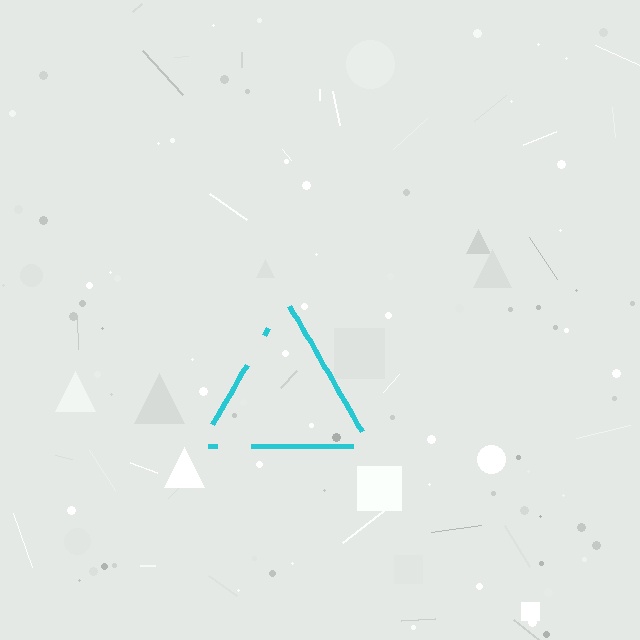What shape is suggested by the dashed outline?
The dashed outline suggests a triangle.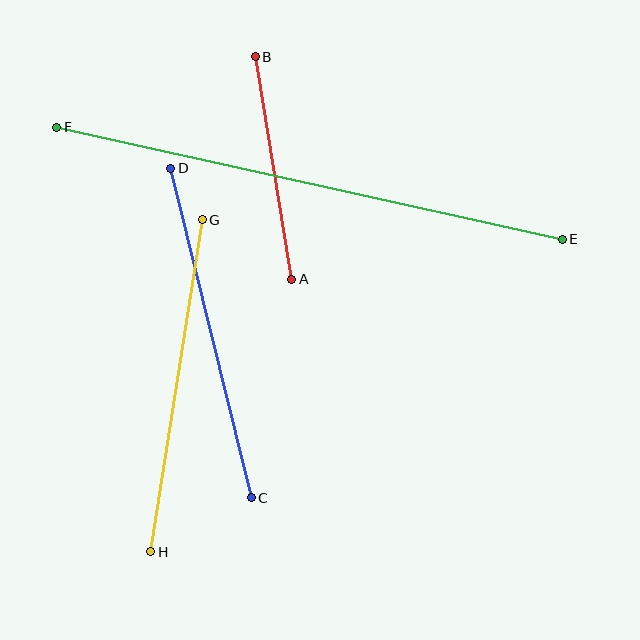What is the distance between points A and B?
The distance is approximately 225 pixels.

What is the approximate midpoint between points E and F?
The midpoint is at approximately (310, 183) pixels.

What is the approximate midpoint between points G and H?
The midpoint is at approximately (176, 386) pixels.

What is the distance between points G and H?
The distance is approximately 336 pixels.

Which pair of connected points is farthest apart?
Points E and F are farthest apart.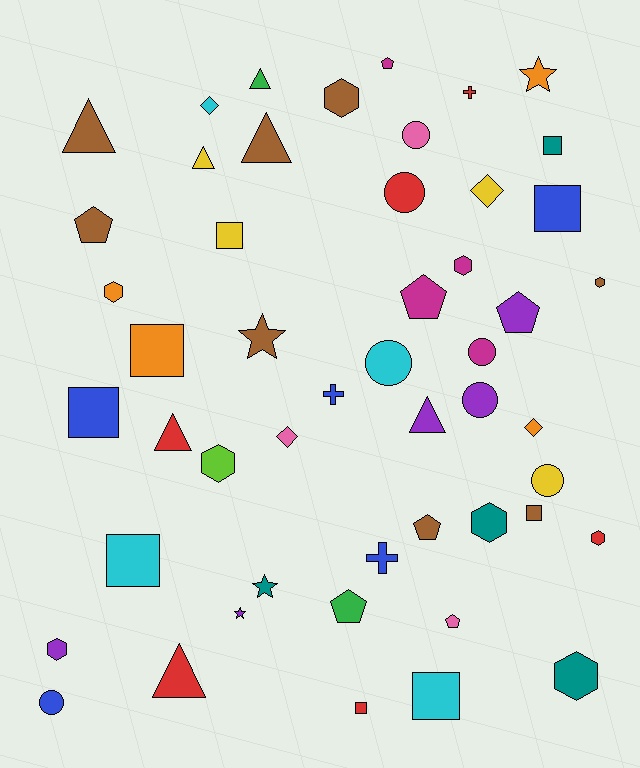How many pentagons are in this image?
There are 7 pentagons.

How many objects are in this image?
There are 50 objects.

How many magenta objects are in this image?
There are 4 magenta objects.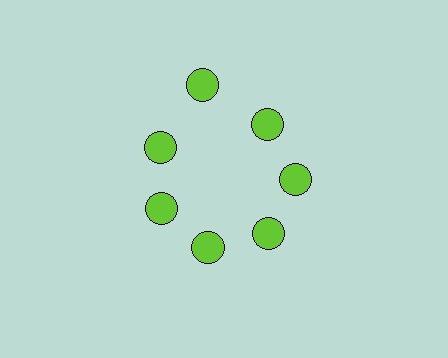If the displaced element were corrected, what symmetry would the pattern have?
It would have 7-fold rotational symmetry — the pattern would map onto itself every 51 degrees.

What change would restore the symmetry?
The symmetry would be restored by moving it inward, back onto the ring so that all 7 circles sit at equal angles and equal distance from the center.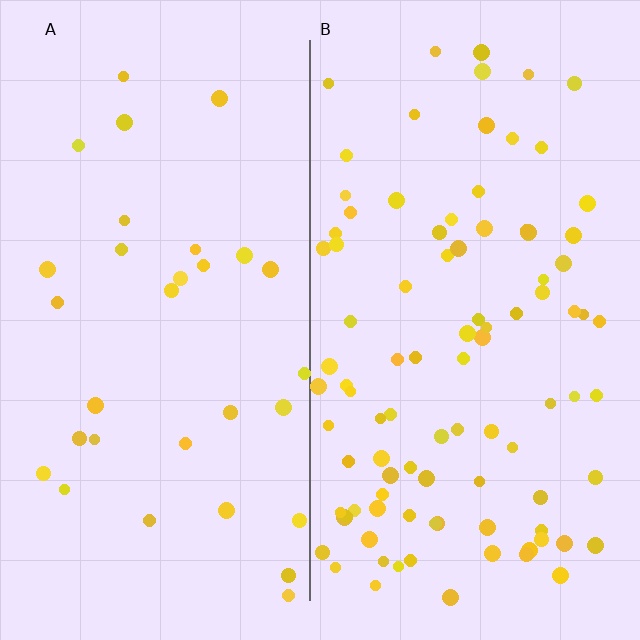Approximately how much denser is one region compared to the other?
Approximately 3.0× — region B over region A.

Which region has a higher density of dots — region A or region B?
B (the right).